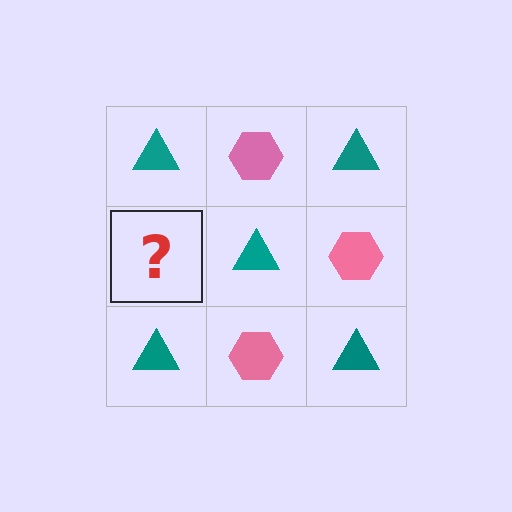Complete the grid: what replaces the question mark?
The question mark should be replaced with a pink hexagon.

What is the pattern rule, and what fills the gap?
The rule is that it alternates teal triangle and pink hexagon in a checkerboard pattern. The gap should be filled with a pink hexagon.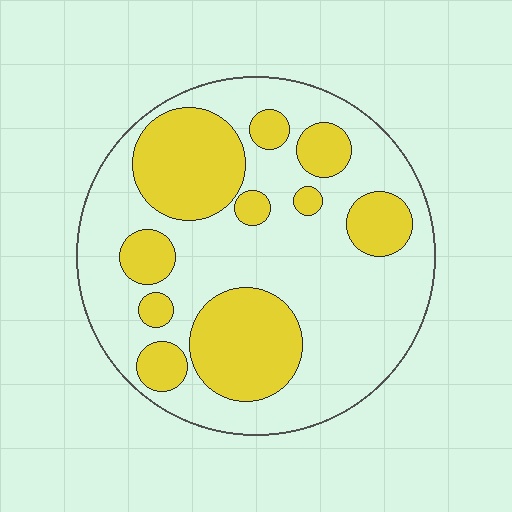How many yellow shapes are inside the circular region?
10.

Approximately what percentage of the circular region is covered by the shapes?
Approximately 35%.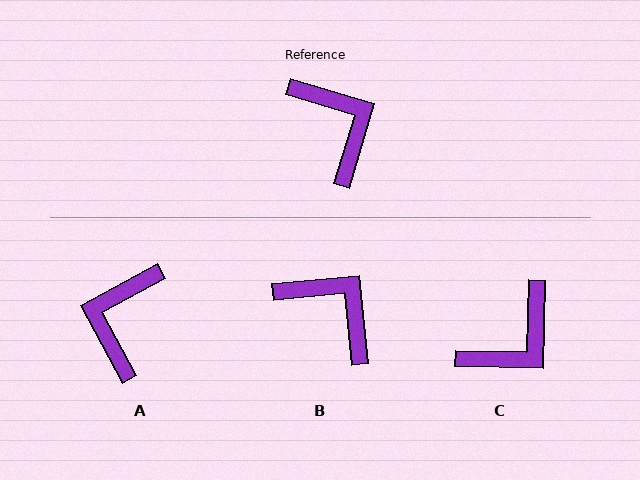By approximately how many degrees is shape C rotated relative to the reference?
Approximately 75 degrees clockwise.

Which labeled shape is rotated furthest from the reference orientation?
A, about 135 degrees away.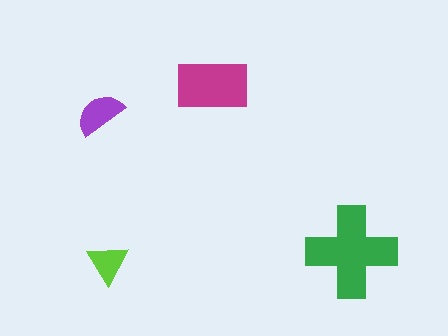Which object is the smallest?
The lime triangle.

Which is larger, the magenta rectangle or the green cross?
The green cross.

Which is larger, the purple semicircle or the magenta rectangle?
The magenta rectangle.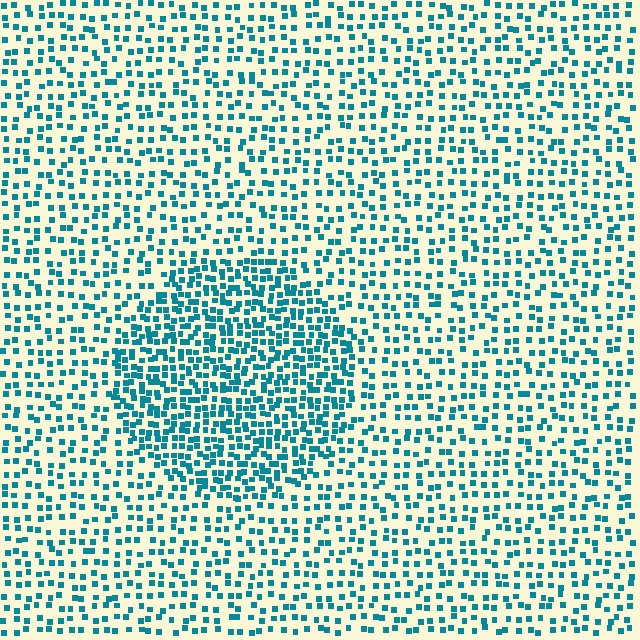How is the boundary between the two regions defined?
The boundary is defined by a change in element density (approximately 1.9x ratio). All elements are the same color, size, and shape.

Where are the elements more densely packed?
The elements are more densely packed inside the circle boundary.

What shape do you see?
I see a circle.